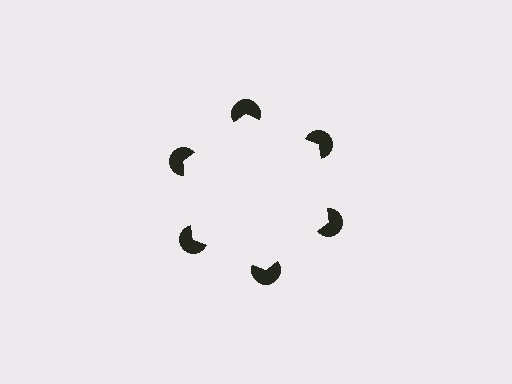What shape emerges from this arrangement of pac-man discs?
An illusory hexagon — its edges are inferred from the aligned wedge cuts in the pac-man discs, not physically drawn.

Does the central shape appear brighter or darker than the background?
It typically appears slightly brighter than the background, even though no actual brightness change is drawn.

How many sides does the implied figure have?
6 sides.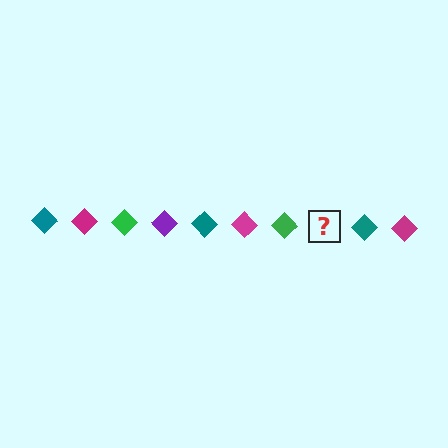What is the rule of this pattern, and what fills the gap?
The rule is that the pattern cycles through teal, magenta, green, purple diamonds. The gap should be filled with a purple diamond.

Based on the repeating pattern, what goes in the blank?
The blank should be a purple diamond.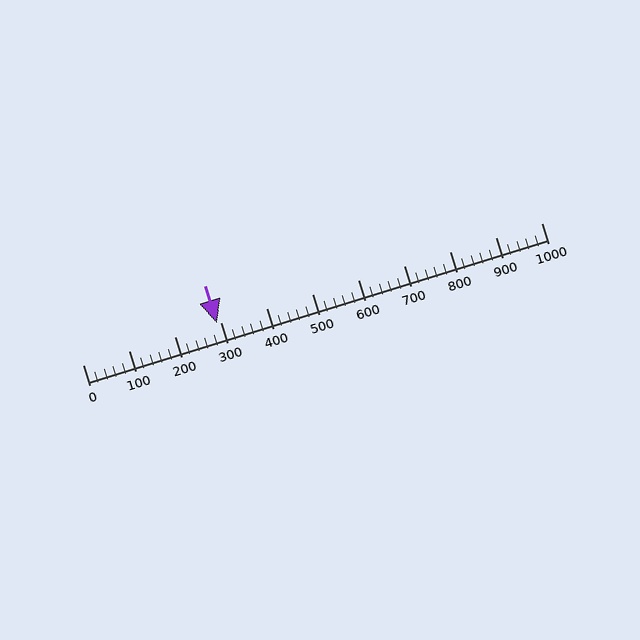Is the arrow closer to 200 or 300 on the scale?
The arrow is closer to 300.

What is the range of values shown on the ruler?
The ruler shows values from 0 to 1000.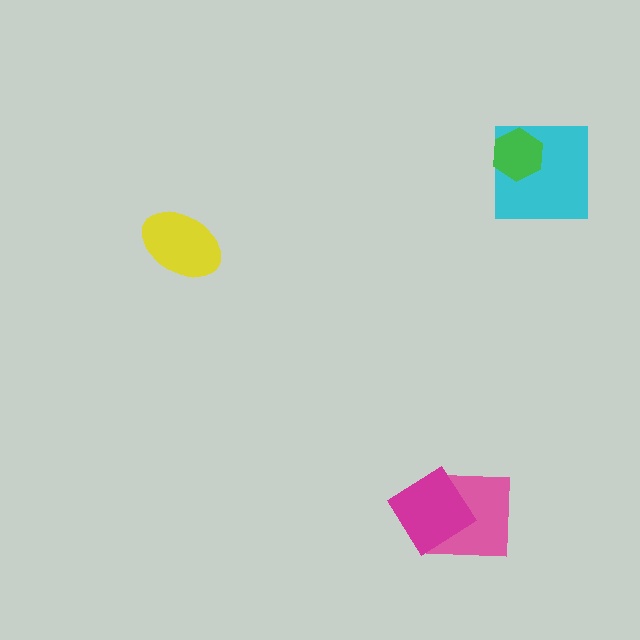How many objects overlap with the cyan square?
1 object overlaps with the cyan square.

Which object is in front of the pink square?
The magenta diamond is in front of the pink square.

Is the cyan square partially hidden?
Yes, it is partially covered by another shape.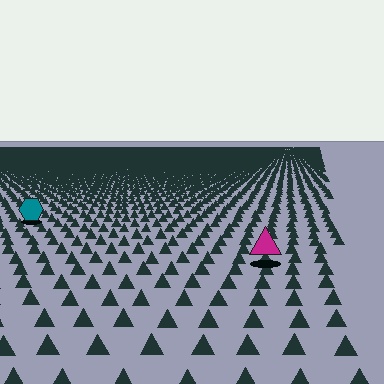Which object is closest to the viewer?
The magenta triangle is closest. The texture marks near it are larger and more spread out.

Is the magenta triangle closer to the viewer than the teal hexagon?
Yes. The magenta triangle is closer — you can tell from the texture gradient: the ground texture is coarser near it.